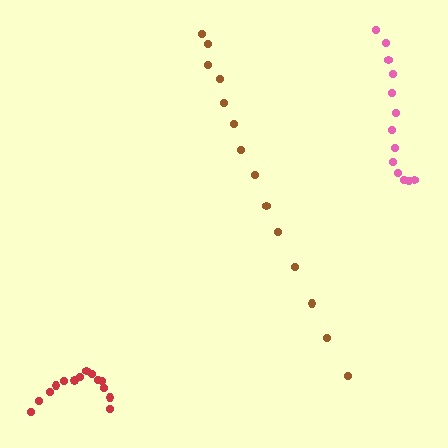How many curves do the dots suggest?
There are 3 distinct paths.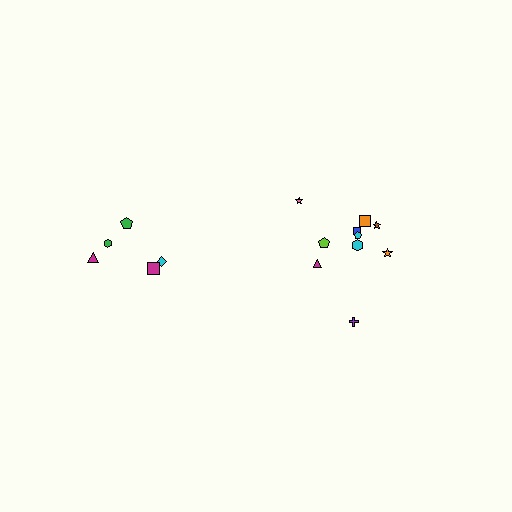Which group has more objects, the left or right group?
The right group.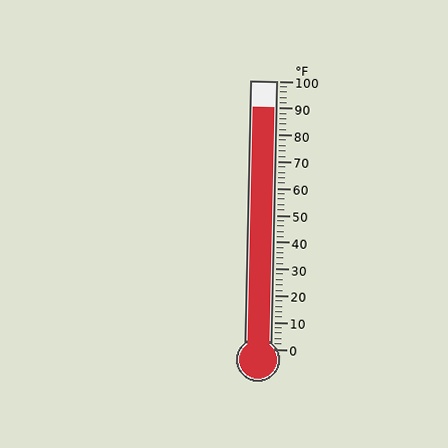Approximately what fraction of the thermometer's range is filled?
The thermometer is filled to approximately 90% of its range.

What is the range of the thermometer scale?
The thermometer scale ranges from 0°F to 100°F.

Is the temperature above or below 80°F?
The temperature is above 80°F.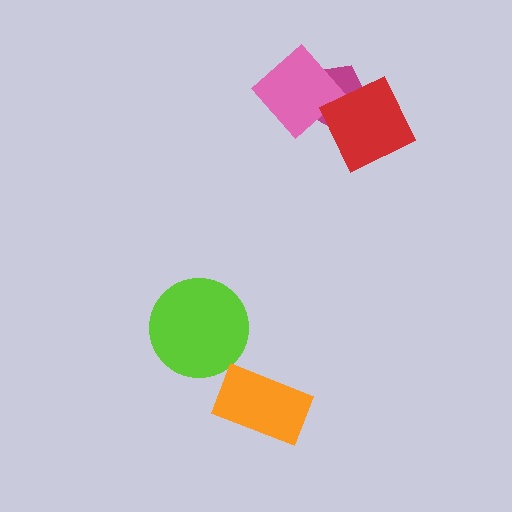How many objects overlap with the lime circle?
0 objects overlap with the lime circle.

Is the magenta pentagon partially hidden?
Yes, it is partially covered by another shape.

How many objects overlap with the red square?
1 object overlaps with the red square.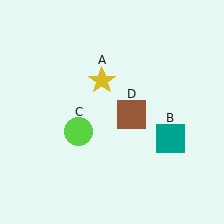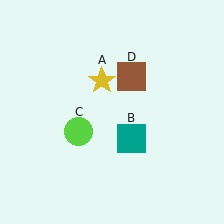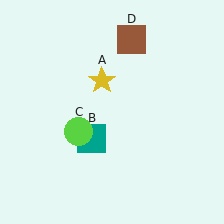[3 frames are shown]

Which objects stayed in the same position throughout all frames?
Yellow star (object A) and lime circle (object C) remained stationary.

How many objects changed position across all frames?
2 objects changed position: teal square (object B), brown square (object D).